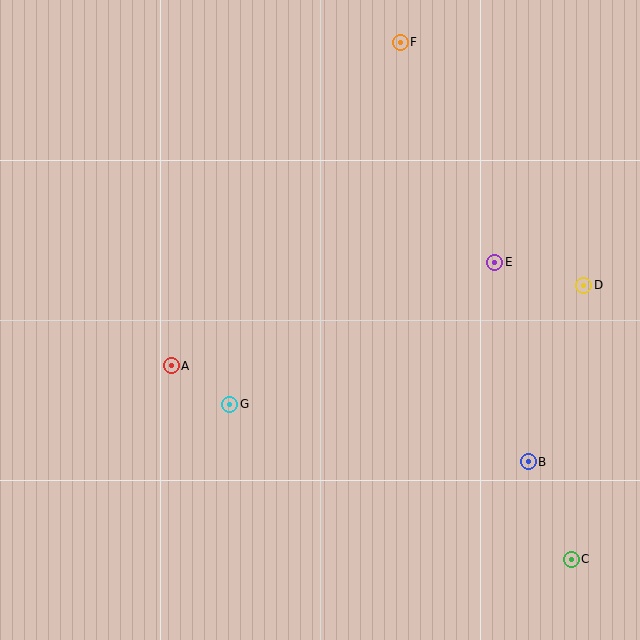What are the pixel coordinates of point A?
Point A is at (171, 366).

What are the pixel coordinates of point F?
Point F is at (400, 42).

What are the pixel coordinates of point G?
Point G is at (230, 404).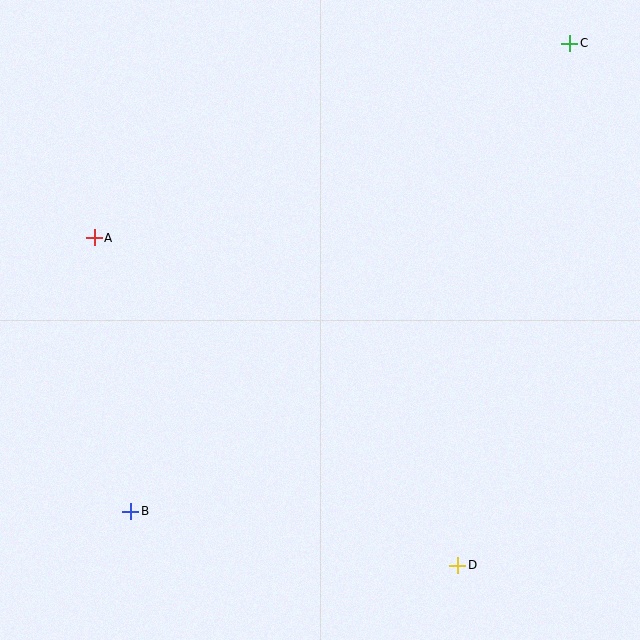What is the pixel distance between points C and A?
The distance between C and A is 514 pixels.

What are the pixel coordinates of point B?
Point B is at (131, 511).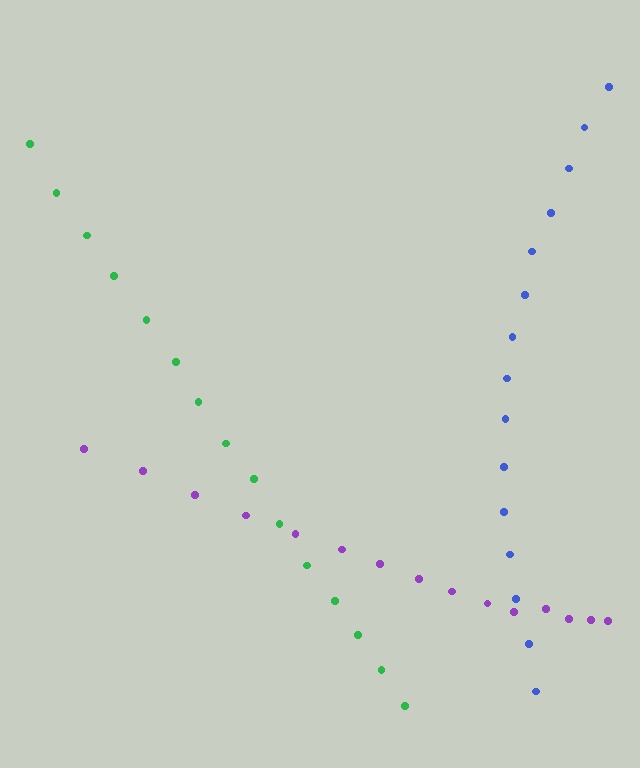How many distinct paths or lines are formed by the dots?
There are 3 distinct paths.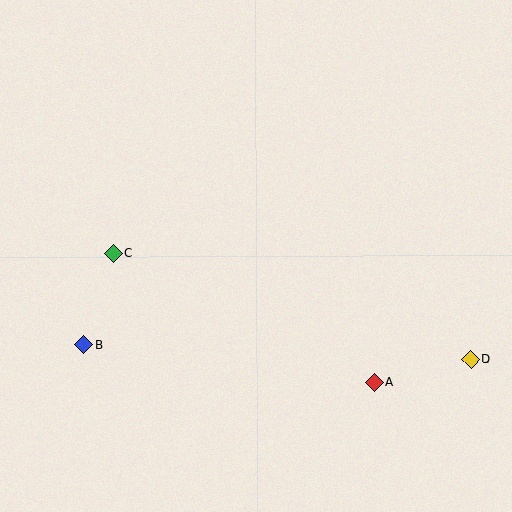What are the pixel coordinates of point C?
Point C is at (113, 253).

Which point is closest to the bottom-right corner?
Point D is closest to the bottom-right corner.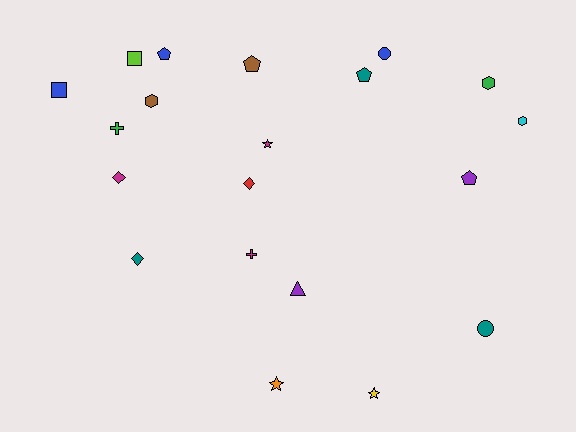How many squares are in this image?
There are 2 squares.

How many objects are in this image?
There are 20 objects.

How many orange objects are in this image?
There is 1 orange object.